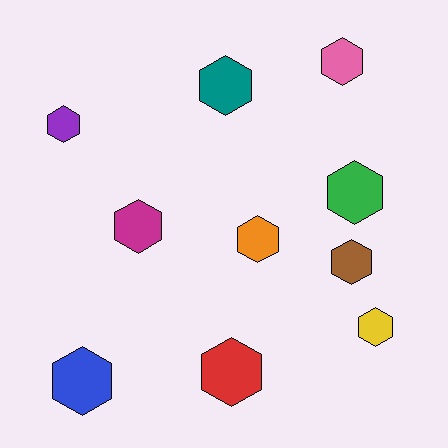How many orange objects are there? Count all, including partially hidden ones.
There is 1 orange object.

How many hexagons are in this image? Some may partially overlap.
There are 10 hexagons.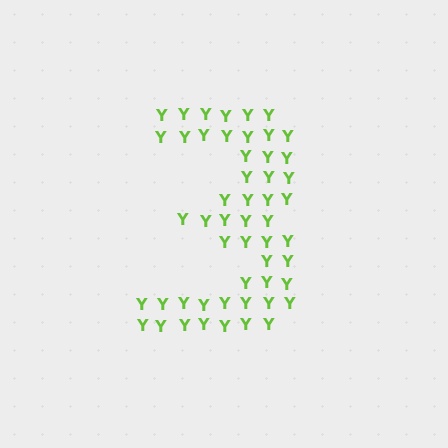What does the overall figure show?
The overall figure shows the digit 3.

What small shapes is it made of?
It is made of small letter Y's.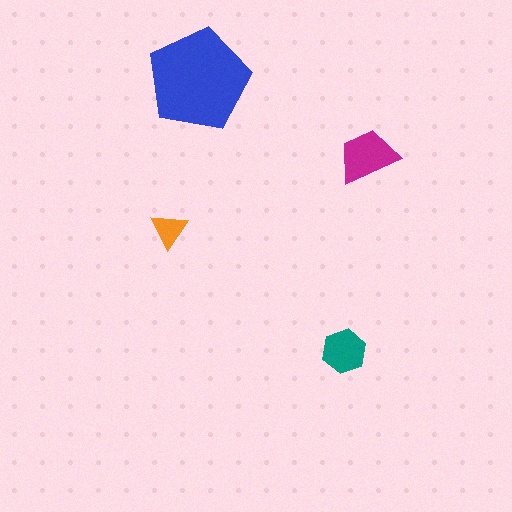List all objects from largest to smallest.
The blue pentagon, the magenta trapezoid, the teal hexagon, the orange triangle.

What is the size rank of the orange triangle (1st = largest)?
4th.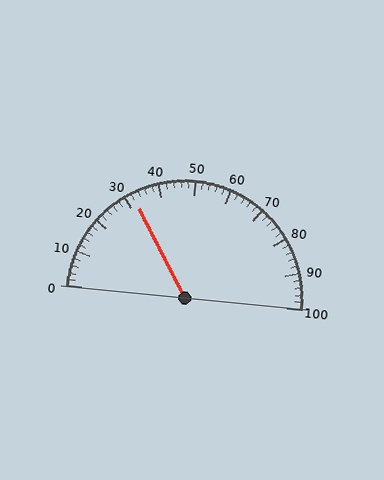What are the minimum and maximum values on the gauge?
The gauge ranges from 0 to 100.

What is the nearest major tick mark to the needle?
The nearest major tick mark is 30.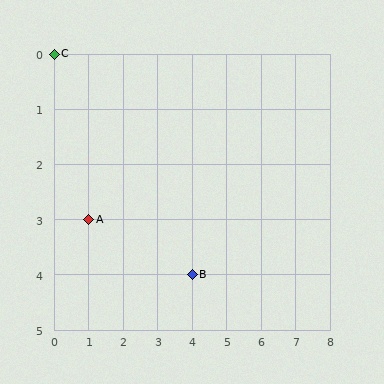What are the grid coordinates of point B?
Point B is at grid coordinates (4, 4).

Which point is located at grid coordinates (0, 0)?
Point C is at (0, 0).